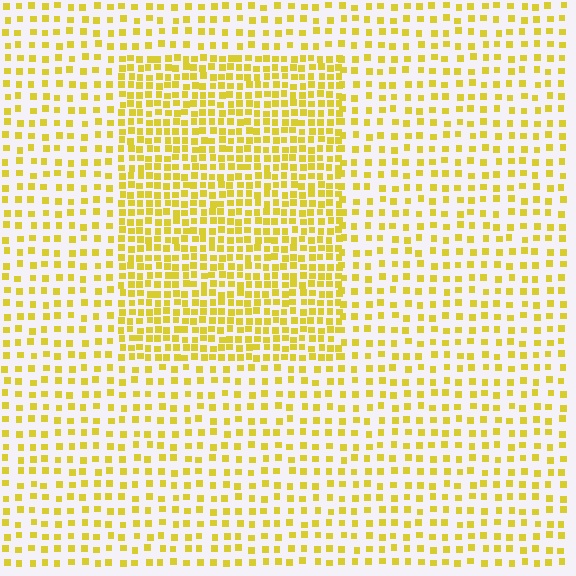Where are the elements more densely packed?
The elements are more densely packed inside the rectangle boundary.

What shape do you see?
I see a rectangle.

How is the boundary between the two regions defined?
The boundary is defined by a change in element density (approximately 2.0x ratio). All elements are the same color, size, and shape.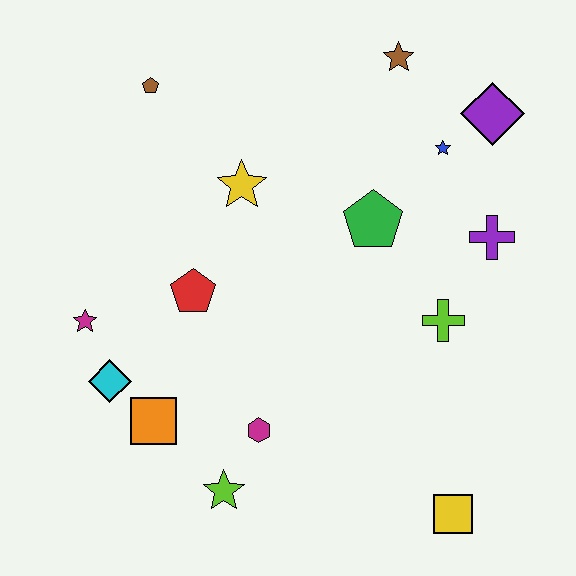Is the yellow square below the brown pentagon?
Yes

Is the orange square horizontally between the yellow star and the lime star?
No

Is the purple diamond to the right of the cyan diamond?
Yes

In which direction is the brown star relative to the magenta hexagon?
The brown star is above the magenta hexagon.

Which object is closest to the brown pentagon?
The yellow star is closest to the brown pentagon.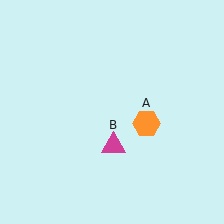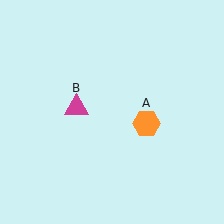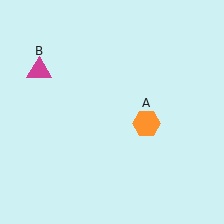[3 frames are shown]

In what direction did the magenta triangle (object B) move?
The magenta triangle (object B) moved up and to the left.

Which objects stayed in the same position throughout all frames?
Orange hexagon (object A) remained stationary.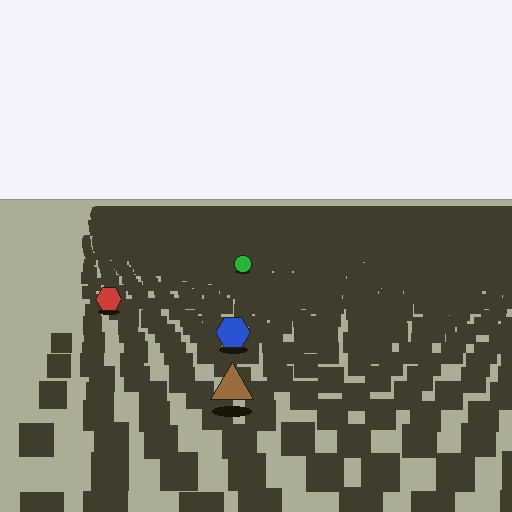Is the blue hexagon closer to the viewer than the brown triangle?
No. The brown triangle is closer — you can tell from the texture gradient: the ground texture is coarser near it.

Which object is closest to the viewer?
The brown triangle is closest. The texture marks near it are larger and more spread out.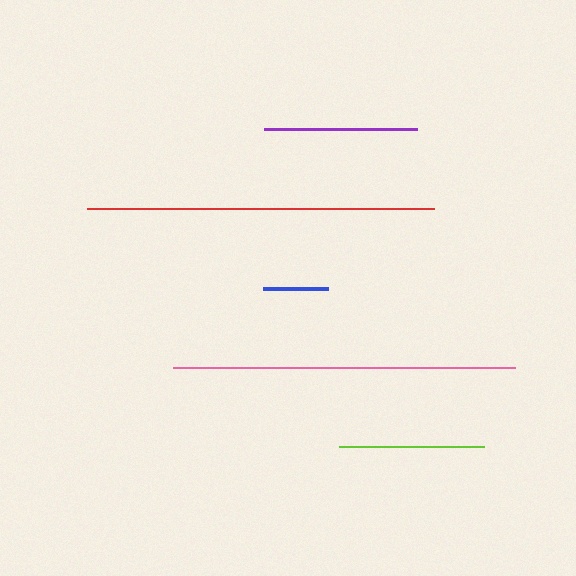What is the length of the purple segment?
The purple segment is approximately 153 pixels long.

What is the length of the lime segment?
The lime segment is approximately 145 pixels long.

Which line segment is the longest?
The red line is the longest at approximately 347 pixels.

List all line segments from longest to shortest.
From longest to shortest: red, pink, purple, lime, blue.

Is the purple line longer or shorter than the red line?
The red line is longer than the purple line.